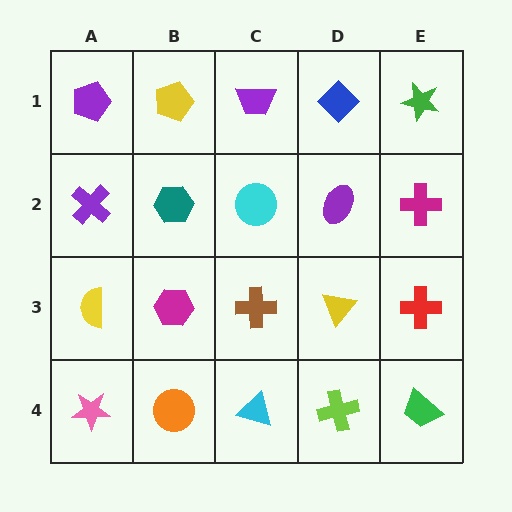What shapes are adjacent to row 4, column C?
A brown cross (row 3, column C), an orange circle (row 4, column B), a lime cross (row 4, column D).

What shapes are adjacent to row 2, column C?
A purple trapezoid (row 1, column C), a brown cross (row 3, column C), a teal hexagon (row 2, column B), a purple ellipse (row 2, column D).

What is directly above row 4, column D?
A yellow triangle.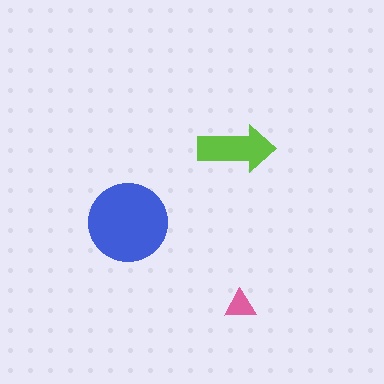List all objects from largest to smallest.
The blue circle, the lime arrow, the pink triangle.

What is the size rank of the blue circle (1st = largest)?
1st.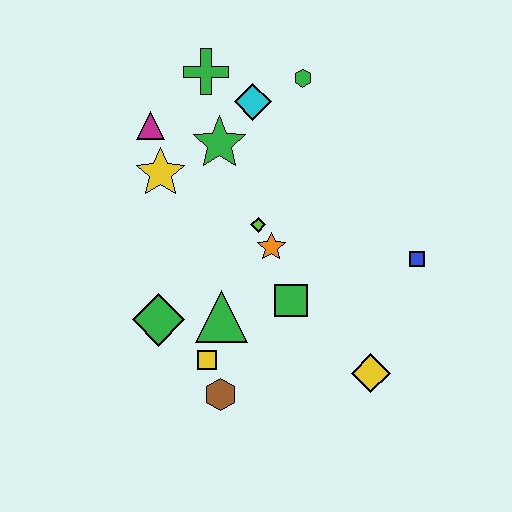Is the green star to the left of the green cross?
No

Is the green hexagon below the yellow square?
No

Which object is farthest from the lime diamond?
The yellow diamond is farthest from the lime diamond.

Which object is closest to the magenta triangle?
The yellow star is closest to the magenta triangle.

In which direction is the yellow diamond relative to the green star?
The yellow diamond is below the green star.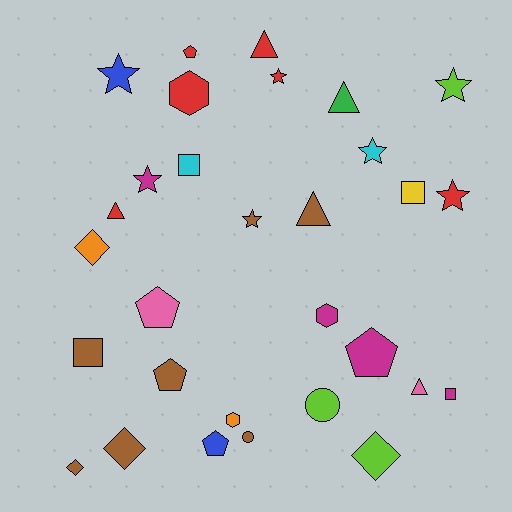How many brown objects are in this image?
There are 7 brown objects.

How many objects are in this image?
There are 30 objects.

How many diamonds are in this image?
There are 4 diamonds.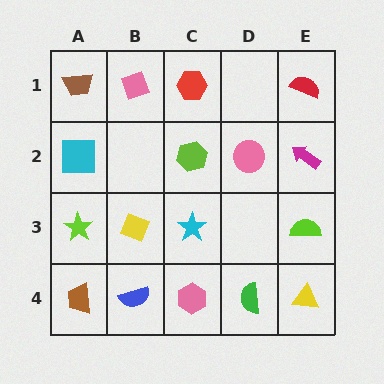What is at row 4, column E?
A yellow triangle.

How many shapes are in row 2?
4 shapes.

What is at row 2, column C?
A lime hexagon.